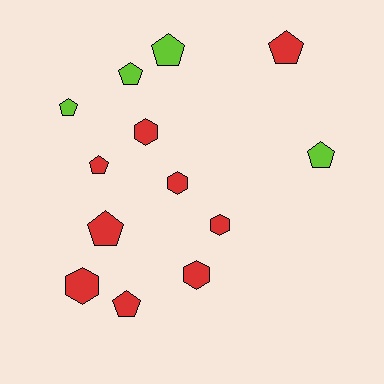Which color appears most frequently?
Red, with 9 objects.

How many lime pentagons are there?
There are 4 lime pentagons.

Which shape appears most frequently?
Pentagon, with 8 objects.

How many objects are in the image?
There are 13 objects.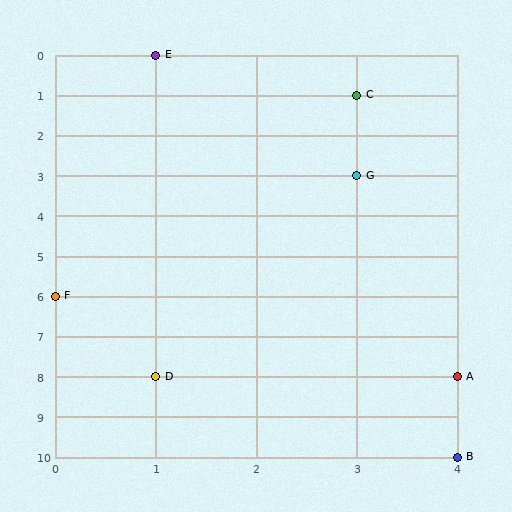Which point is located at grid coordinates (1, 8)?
Point D is at (1, 8).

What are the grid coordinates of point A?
Point A is at grid coordinates (4, 8).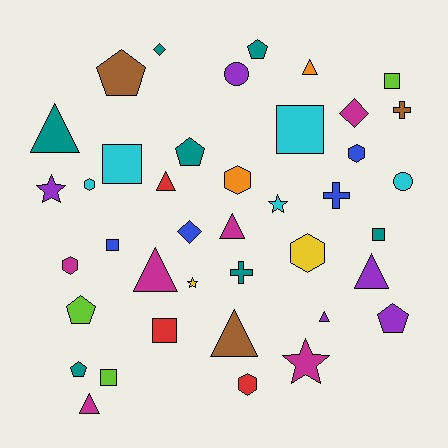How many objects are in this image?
There are 40 objects.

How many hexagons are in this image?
There are 6 hexagons.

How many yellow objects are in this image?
There are 2 yellow objects.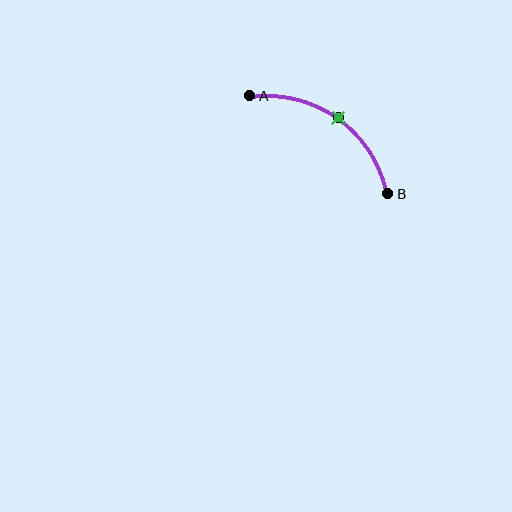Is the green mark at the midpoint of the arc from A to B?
Yes. The green mark lies on the arc at equal arc-length from both A and B — it is the arc midpoint.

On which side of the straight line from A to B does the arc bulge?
The arc bulges above and to the right of the straight line connecting A and B.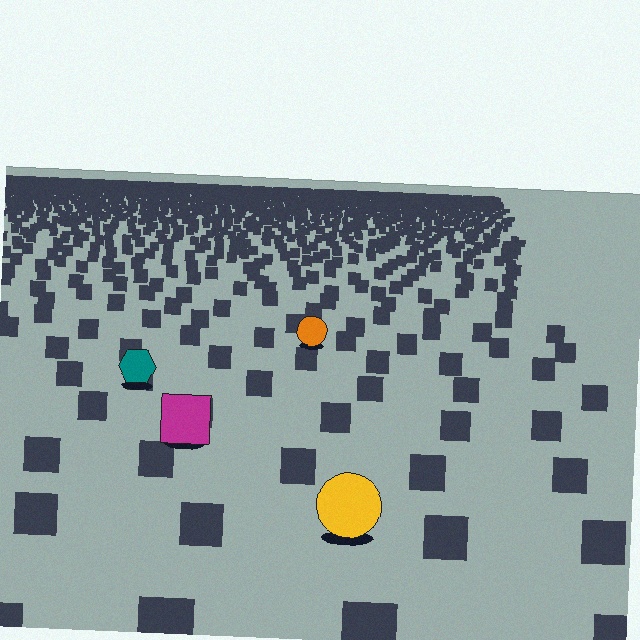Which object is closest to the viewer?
The yellow circle is closest. The texture marks near it are larger and more spread out.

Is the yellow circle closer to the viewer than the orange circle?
Yes. The yellow circle is closer — you can tell from the texture gradient: the ground texture is coarser near it.